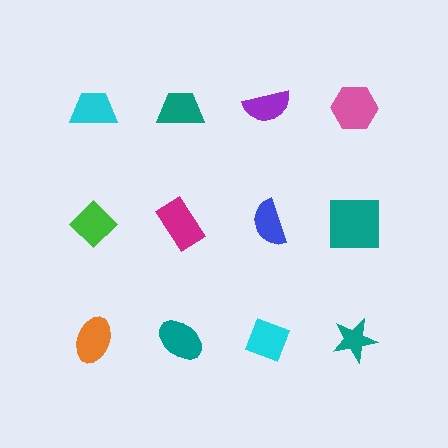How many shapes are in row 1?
4 shapes.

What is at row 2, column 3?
A blue semicircle.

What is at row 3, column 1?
An orange ellipse.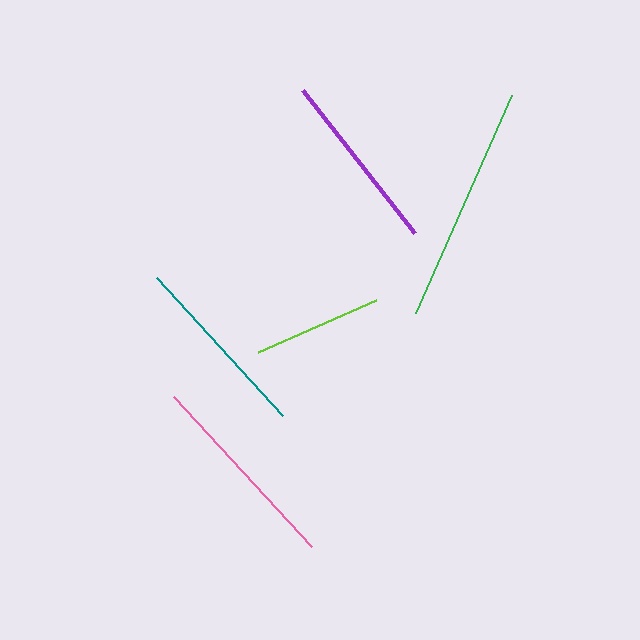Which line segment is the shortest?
The lime line is the shortest at approximately 129 pixels.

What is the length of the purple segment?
The purple segment is approximately 181 pixels long.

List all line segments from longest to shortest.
From longest to shortest: green, pink, teal, purple, lime.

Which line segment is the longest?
The green line is the longest at approximately 238 pixels.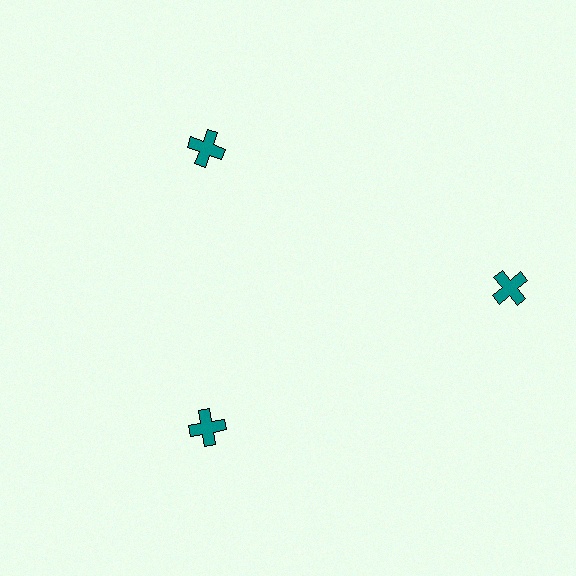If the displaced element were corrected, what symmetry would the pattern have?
It would have 3-fold rotational symmetry — the pattern would map onto itself every 120 degrees.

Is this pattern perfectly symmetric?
No. The 3 teal crosses are arranged in a ring, but one element near the 3 o'clock position is pushed outward from the center, breaking the 3-fold rotational symmetry.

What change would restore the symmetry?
The symmetry would be restored by moving it inward, back onto the ring so that all 3 crosses sit at equal angles and equal distance from the center.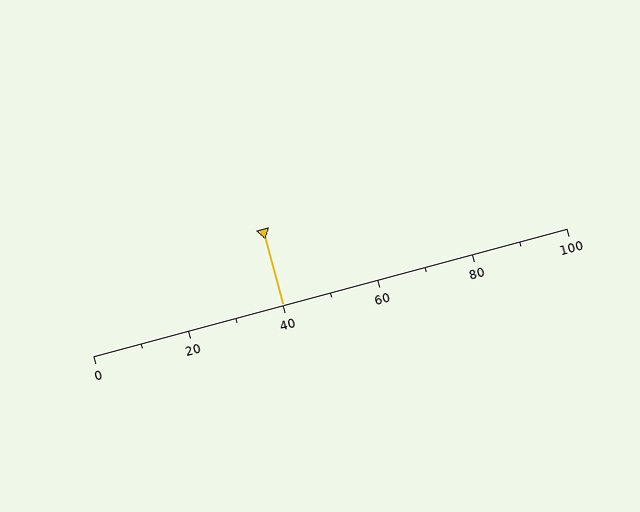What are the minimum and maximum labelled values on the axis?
The axis runs from 0 to 100.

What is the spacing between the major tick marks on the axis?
The major ticks are spaced 20 apart.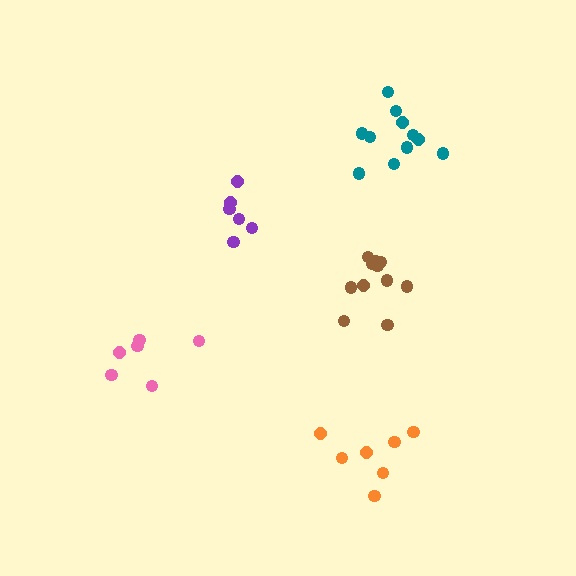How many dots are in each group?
Group 1: 11 dots, Group 2: 6 dots, Group 3: 6 dots, Group 4: 7 dots, Group 5: 11 dots (41 total).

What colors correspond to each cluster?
The clusters are colored: brown, pink, purple, orange, teal.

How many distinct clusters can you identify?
There are 5 distinct clusters.